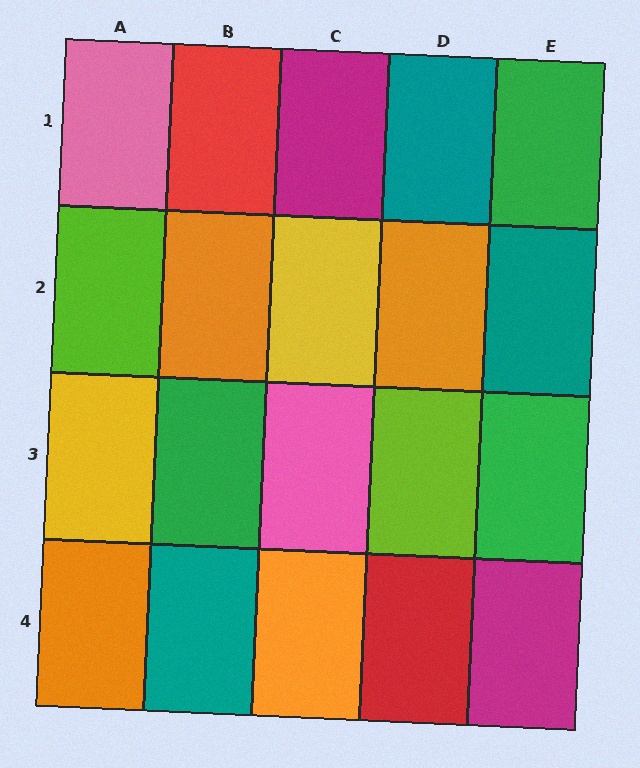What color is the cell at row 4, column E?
Magenta.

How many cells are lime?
2 cells are lime.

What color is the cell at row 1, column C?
Magenta.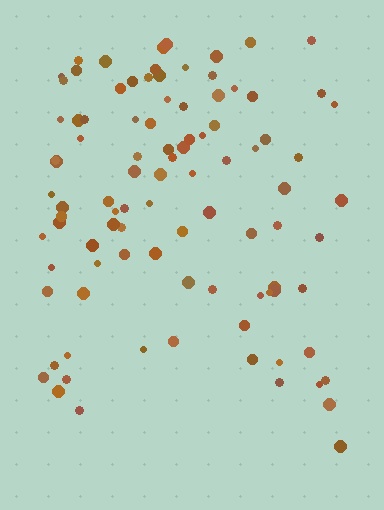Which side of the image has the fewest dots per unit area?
The bottom.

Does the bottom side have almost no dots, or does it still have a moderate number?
Still a moderate number, just noticeably fewer than the top.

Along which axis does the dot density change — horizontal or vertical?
Vertical.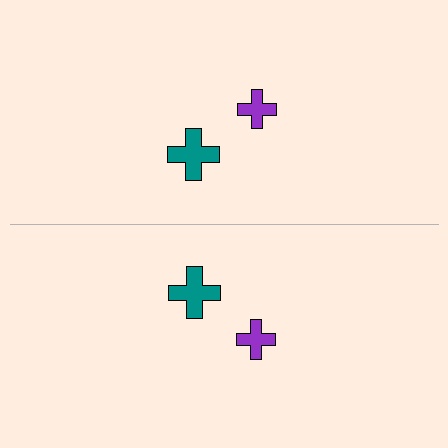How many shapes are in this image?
There are 4 shapes in this image.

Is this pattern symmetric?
Yes, this pattern has bilateral (reflection) symmetry.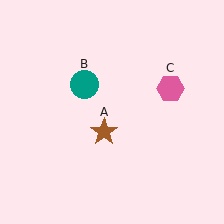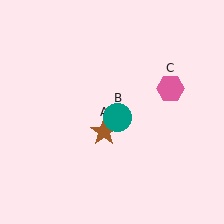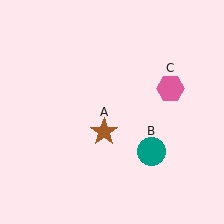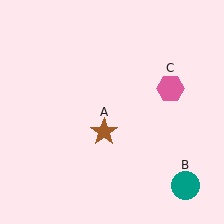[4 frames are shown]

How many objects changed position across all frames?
1 object changed position: teal circle (object B).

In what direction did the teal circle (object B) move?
The teal circle (object B) moved down and to the right.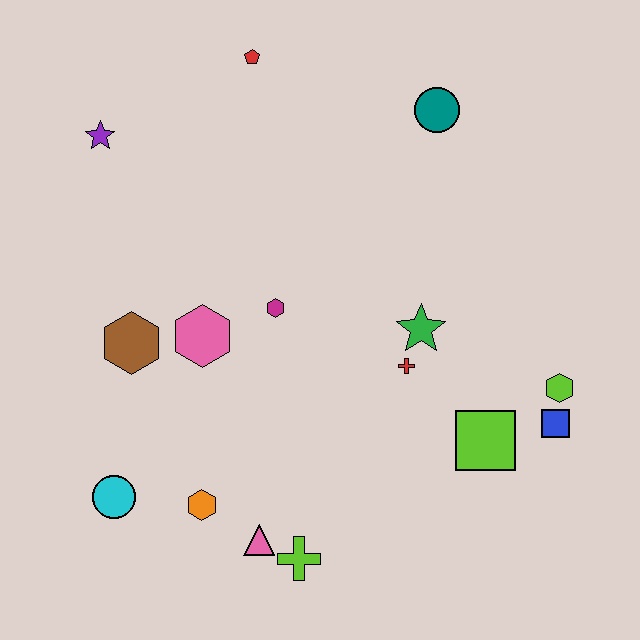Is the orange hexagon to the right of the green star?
No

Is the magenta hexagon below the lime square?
No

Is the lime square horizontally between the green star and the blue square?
Yes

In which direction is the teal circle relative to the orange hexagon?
The teal circle is above the orange hexagon.